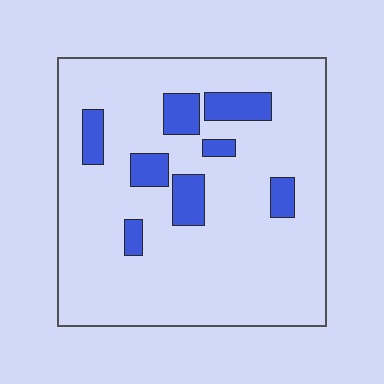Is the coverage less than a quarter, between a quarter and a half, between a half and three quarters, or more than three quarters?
Less than a quarter.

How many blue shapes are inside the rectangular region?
8.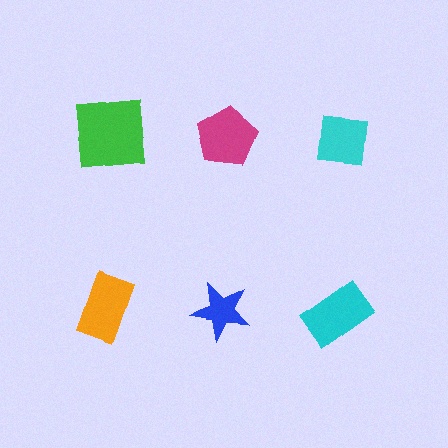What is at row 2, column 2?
A blue star.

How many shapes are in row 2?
3 shapes.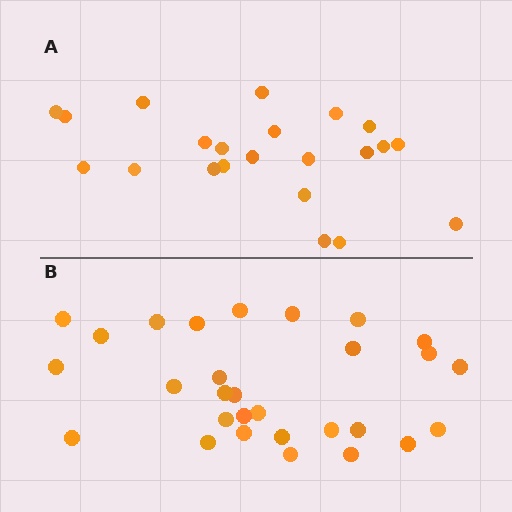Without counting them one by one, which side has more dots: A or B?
Region B (the bottom region) has more dots.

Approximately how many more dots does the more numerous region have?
Region B has roughly 8 or so more dots than region A.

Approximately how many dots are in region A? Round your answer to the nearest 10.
About 20 dots. (The exact count is 22, which rounds to 20.)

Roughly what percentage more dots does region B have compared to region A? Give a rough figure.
About 30% more.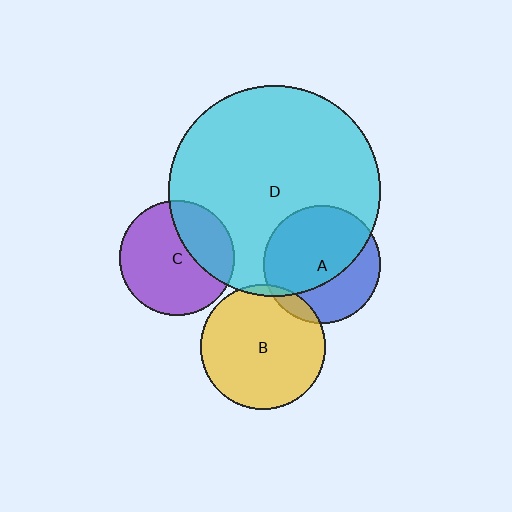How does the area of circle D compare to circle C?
Approximately 3.4 times.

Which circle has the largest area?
Circle D (cyan).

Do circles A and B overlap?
Yes.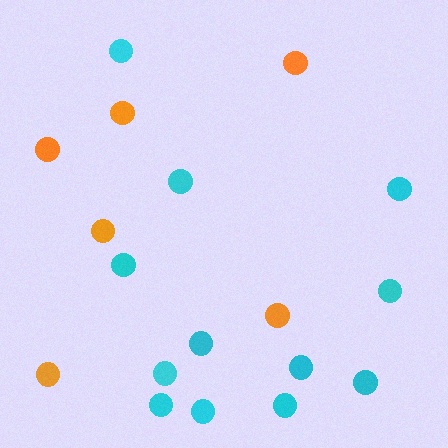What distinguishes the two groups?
There are 2 groups: one group of cyan circles (12) and one group of orange circles (6).